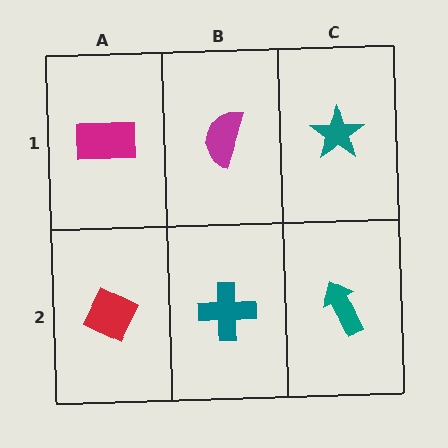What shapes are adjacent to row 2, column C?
A teal star (row 1, column C), a teal cross (row 2, column B).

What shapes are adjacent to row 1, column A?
A red diamond (row 2, column A), a magenta semicircle (row 1, column B).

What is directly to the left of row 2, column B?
A red diamond.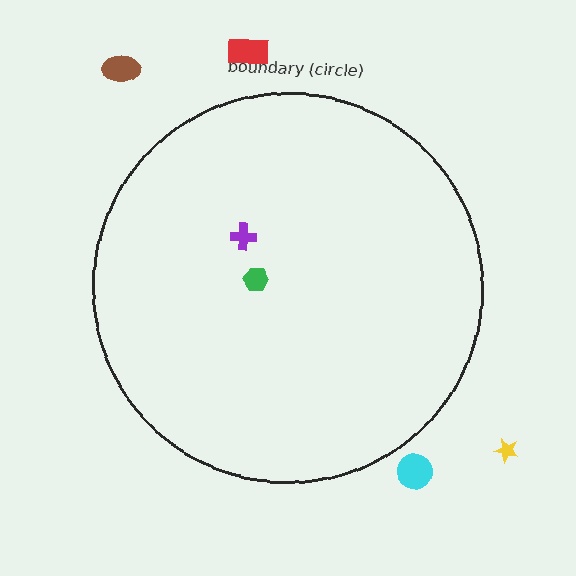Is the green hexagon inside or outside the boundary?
Inside.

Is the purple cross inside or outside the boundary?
Inside.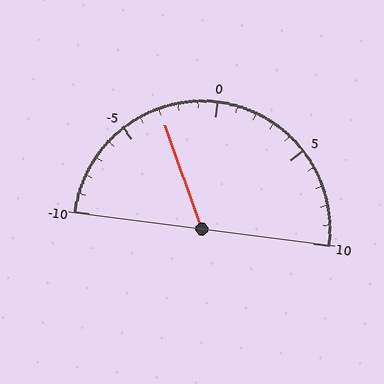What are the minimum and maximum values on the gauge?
The gauge ranges from -10 to 10.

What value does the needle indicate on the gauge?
The needle indicates approximately -3.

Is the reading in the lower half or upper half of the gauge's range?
The reading is in the lower half of the range (-10 to 10).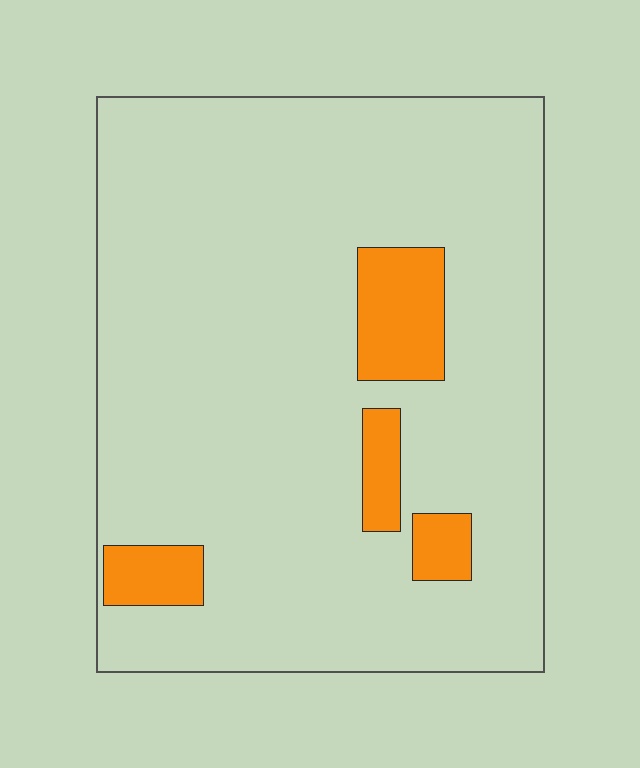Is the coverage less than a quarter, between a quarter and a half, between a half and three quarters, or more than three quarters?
Less than a quarter.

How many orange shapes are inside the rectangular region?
4.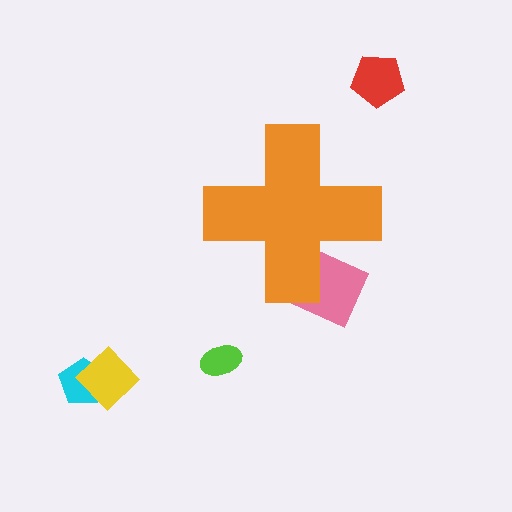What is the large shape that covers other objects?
An orange cross.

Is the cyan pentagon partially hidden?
No, the cyan pentagon is fully visible.